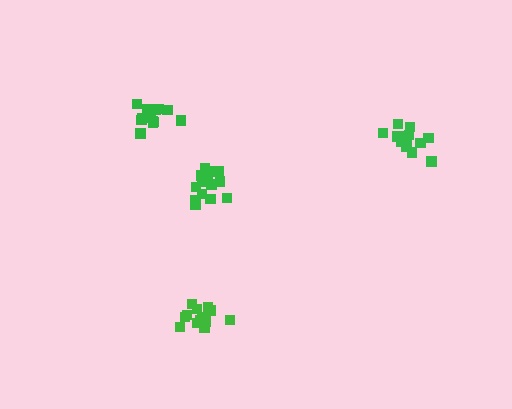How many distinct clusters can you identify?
There are 4 distinct clusters.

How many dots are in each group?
Group 1: 15 dots, Group 2: 15 dots, Group 3: 19 dots, Group 4: 13 dots (62 total).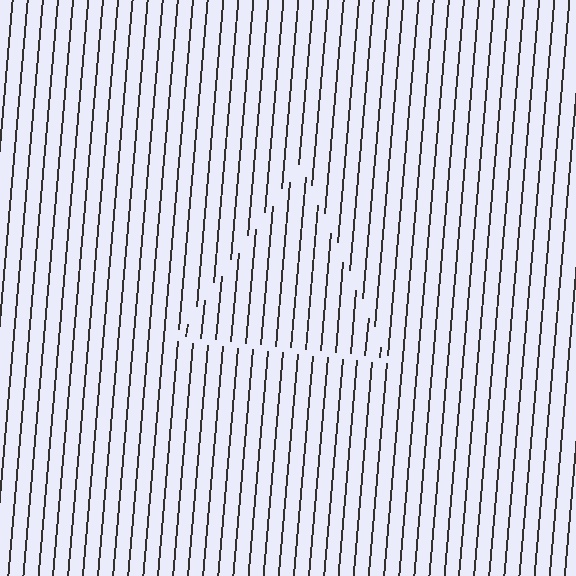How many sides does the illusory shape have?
3 sides — the line-ends trace a triangle.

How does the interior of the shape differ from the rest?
The interior of the shape contains the same grating, shifted by half a period — the contour is defined by the phase discontinuity where line-ends from the inner and outer gratings abut.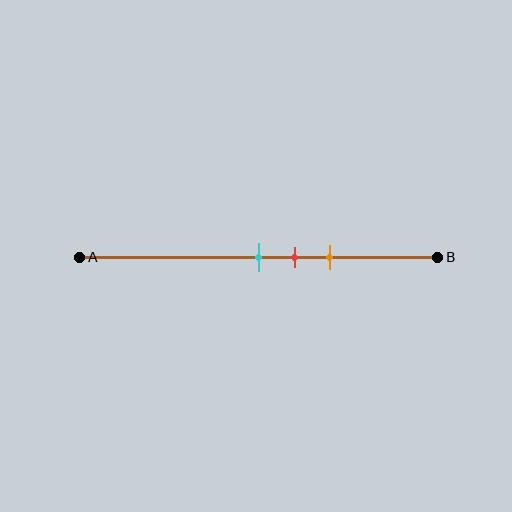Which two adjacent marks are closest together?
The cyan and red marks are the closest adjacent pair.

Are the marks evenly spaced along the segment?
Yes, the marks are approximately evenly spaced.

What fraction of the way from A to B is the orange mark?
The orange mark is approximately 70% (0.7) of the way from A to B.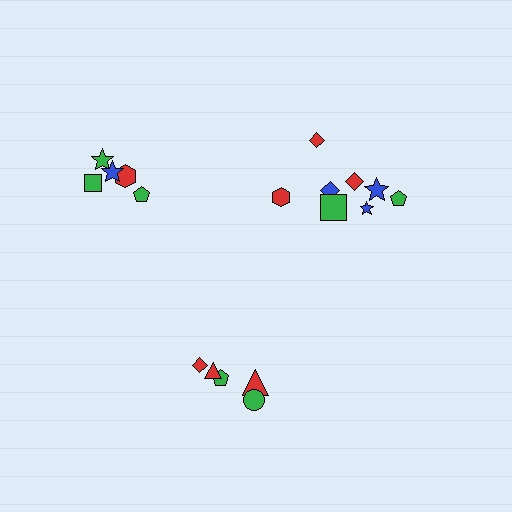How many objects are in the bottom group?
There are 5 objects.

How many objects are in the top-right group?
There are 8 objects.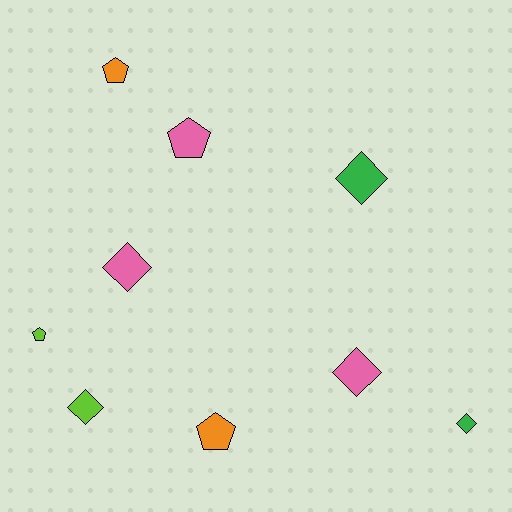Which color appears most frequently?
Pink, with 3 objects.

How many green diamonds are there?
There are 2 green diamonds.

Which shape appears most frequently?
Diamond, with 5 objects.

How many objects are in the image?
There are 9 objects.